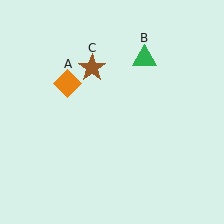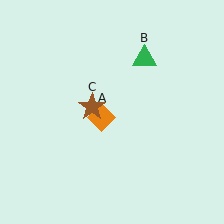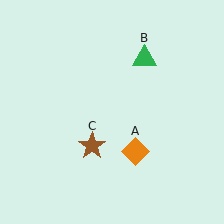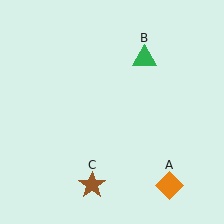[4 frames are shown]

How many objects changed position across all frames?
2 objects changed position: orange diamond (object A), brown star (object C).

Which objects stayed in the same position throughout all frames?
Green triangle (object B) remained stationary.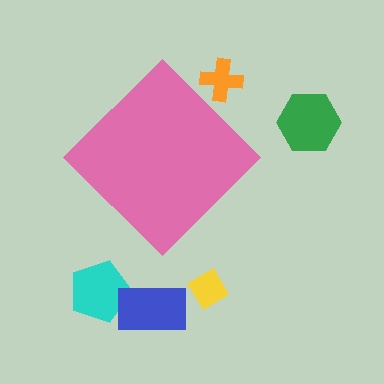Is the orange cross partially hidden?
Yes, the orange cross is partially hidden behind the pink diamond.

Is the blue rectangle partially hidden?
No, the blue rectangle is fully visible.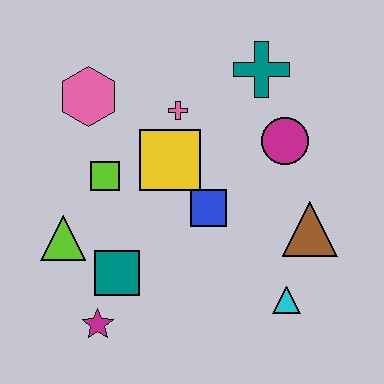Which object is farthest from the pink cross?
The magenta star is farthest from the pink cross.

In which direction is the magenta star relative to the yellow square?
The magenta star is below the yellow square.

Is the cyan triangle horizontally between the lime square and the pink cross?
No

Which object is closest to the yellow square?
The pink cross is closest to the yellow square.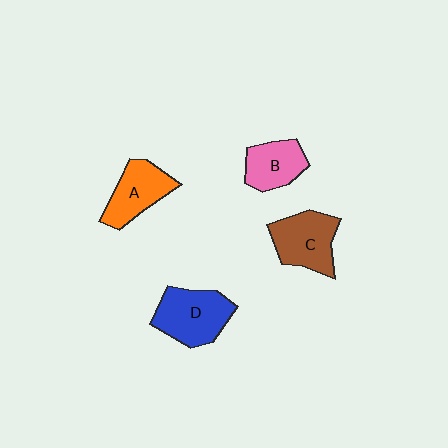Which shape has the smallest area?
Shape B (pink).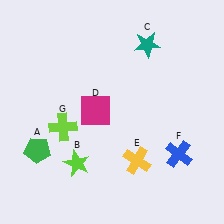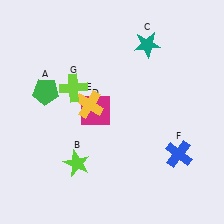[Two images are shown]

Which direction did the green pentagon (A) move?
The green pentagon (A) moved up.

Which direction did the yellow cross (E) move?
The yellow cross (E) moved up.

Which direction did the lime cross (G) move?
The lime cross (G) moved up.